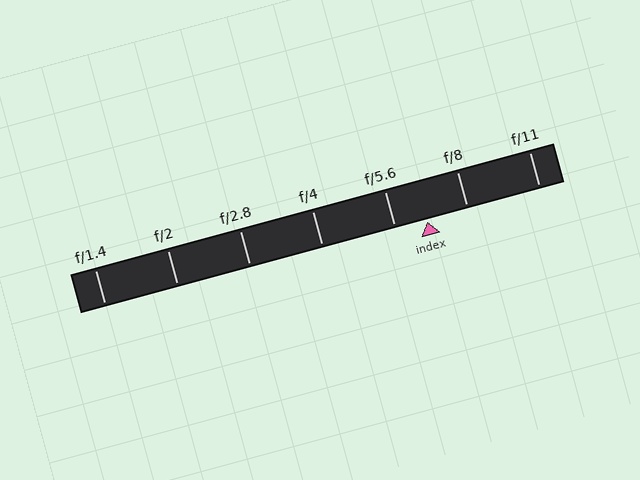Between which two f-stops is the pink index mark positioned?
The index mark is between f/5.6 and f/8.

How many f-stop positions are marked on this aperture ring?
There are 7 f-stop positions marked.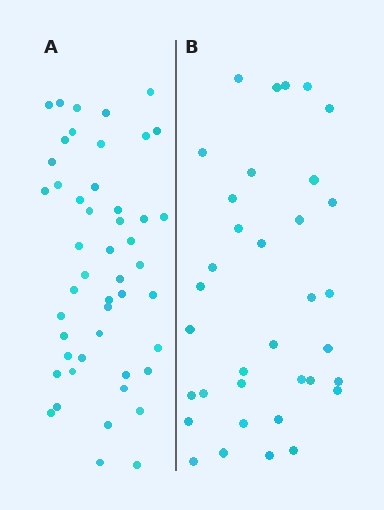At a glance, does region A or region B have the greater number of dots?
Region A (the left region) has more dots.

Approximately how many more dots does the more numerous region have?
Region A has approximately 15 more dots than region B.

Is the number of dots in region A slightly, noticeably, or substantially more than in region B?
Region A has noticeably more, but not dramatically so. The ratio is roughly 1.4 to 1.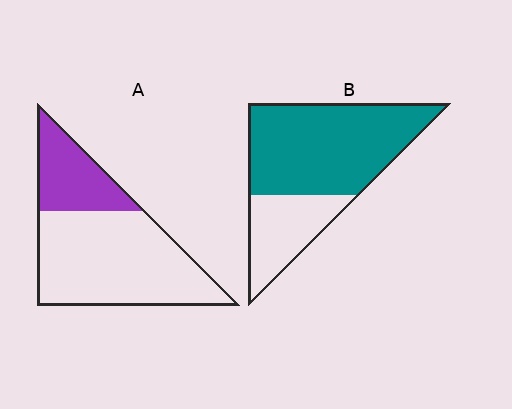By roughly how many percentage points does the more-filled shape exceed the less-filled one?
By roughly 40 percentage points (B over A).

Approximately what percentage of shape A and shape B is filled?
A is approximately 30% and B is approximately 70%.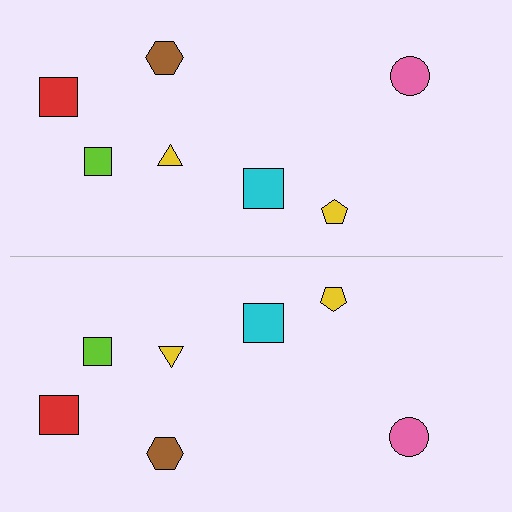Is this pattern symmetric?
Yes, this pattern has bilateral (reflection) symmetry.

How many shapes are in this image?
There are 14 shapes in this image.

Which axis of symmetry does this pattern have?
The pattern has a horizontal axis of symmetry running through the center of the image.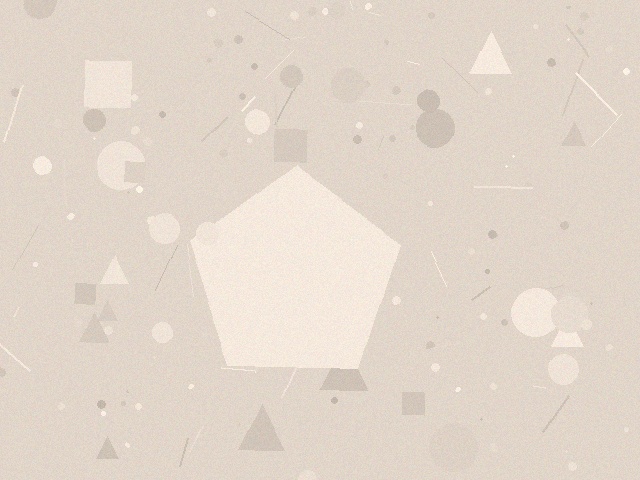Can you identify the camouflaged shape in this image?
The camouflaged shape is a pentagon.